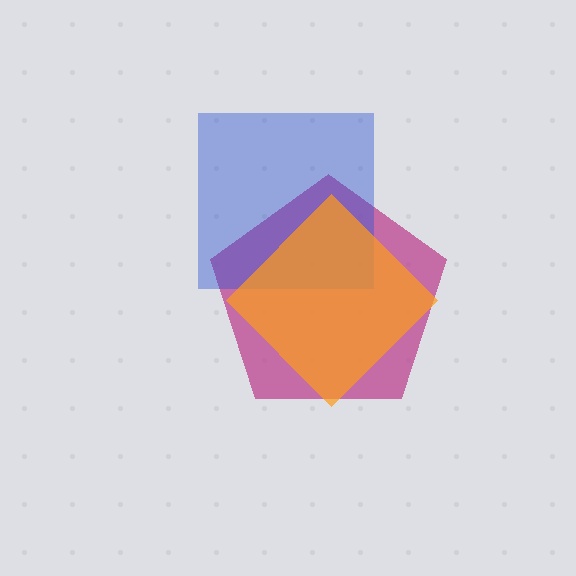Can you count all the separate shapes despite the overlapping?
Yes, there are 3 separate shapes.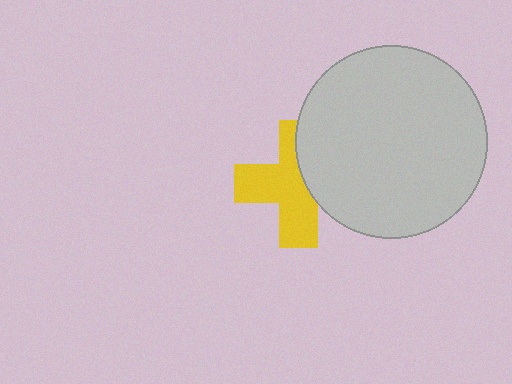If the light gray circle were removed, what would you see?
You would see the complete yellow cross.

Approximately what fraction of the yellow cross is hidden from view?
Roughly 38% of the yellow cross is hidden behind the light gray circle.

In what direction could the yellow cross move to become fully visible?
The yellow cross could move left. That would shift it out from behind the light gray circle entirely.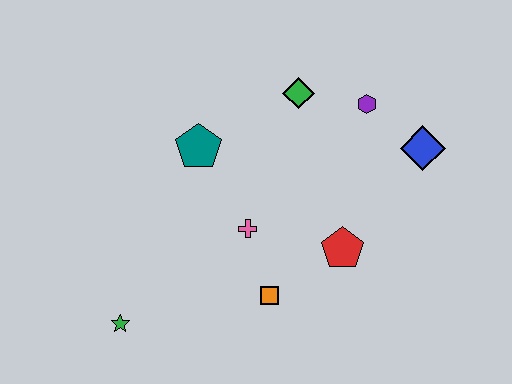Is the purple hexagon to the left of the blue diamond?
Yes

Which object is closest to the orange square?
The pink cross is closest to the orange square.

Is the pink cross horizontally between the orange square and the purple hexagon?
No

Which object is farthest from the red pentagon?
The green star is farthest from the red pentagon.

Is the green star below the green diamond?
Yes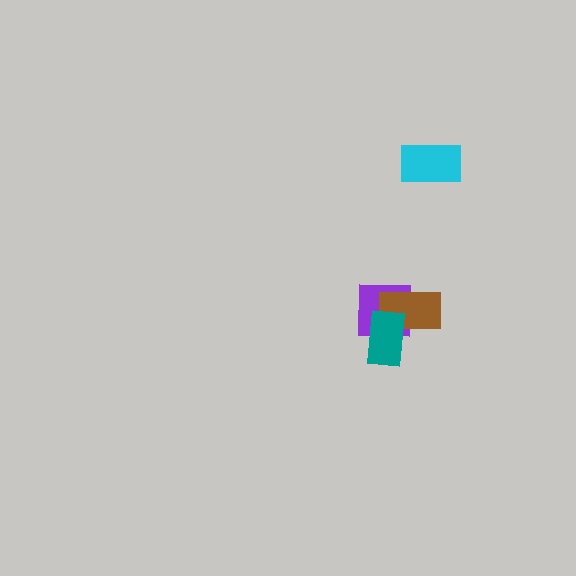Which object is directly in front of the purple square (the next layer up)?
The brown rectangle is directly in front of the purple square.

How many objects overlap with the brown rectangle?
2 objects overlap with the brown rectangle.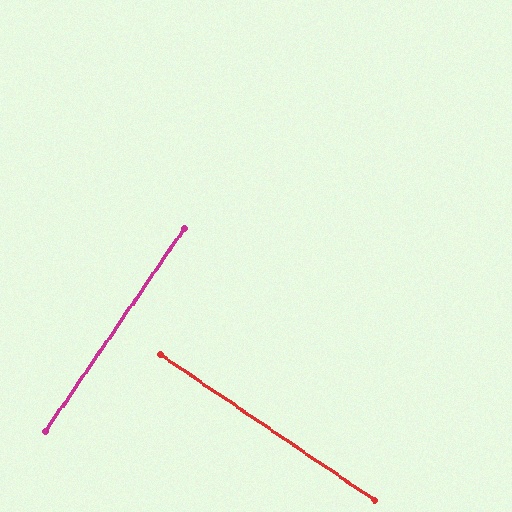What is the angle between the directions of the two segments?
Approximately 90 degrees.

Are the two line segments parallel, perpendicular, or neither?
Perpendicular — they meet at approximately 90°.